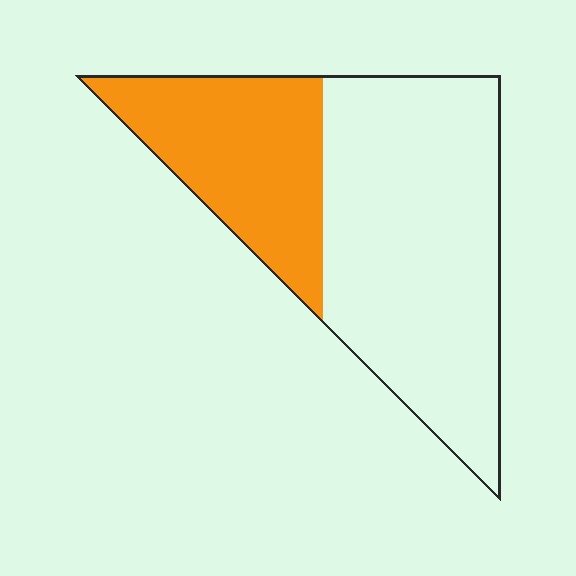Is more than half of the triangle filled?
No.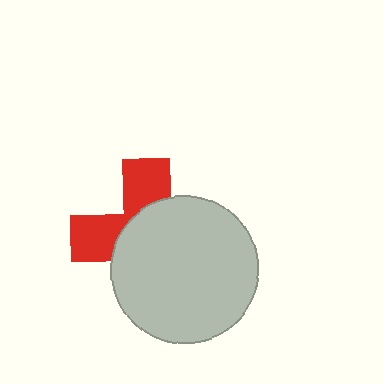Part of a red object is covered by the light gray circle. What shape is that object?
It is a cross.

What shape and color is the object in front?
The object in front is a light gray circle.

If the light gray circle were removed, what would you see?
You would see the complete red cross.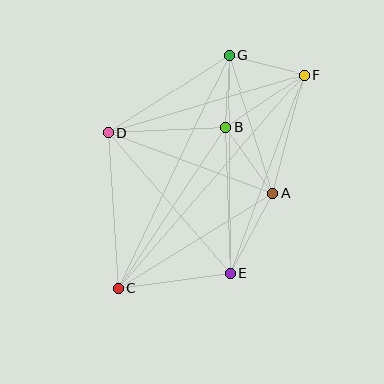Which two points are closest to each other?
Points B and G are closest to each other.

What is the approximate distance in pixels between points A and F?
The distance between A and F is approximately 123 pixels.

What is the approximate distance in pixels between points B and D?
The distance between B and D is approximately 118 pixels.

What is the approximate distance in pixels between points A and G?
The distance between A and G is approximately 145 pixels.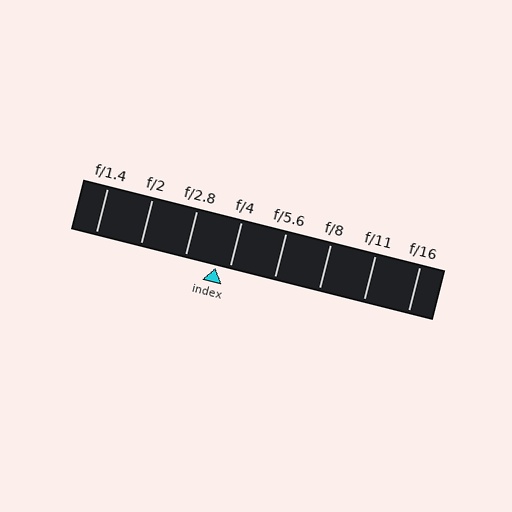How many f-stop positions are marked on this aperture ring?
There are 8 f-stop positions marked.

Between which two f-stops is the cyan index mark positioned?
The index mark is between f/2.8 and f/4.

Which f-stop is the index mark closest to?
The index mark is closest to f/4.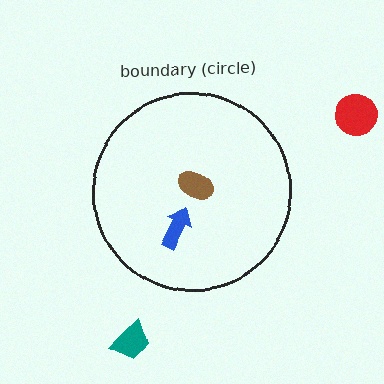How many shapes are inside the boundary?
2 inside, 2 outside.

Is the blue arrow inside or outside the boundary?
Inside.